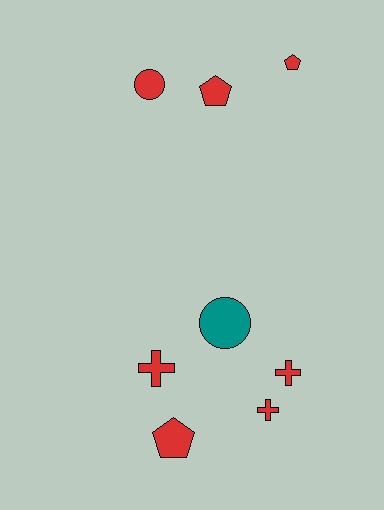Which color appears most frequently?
Red, with 7 objects.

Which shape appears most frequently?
Cross, with 3 objects.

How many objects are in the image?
There are 8 objects.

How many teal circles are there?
There is 1 teal circle.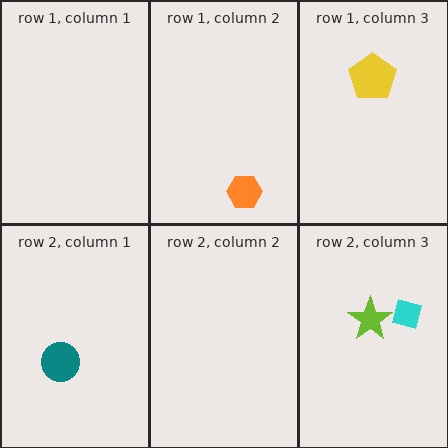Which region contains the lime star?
The row 2, column 3 region.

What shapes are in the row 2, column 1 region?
The teal circle.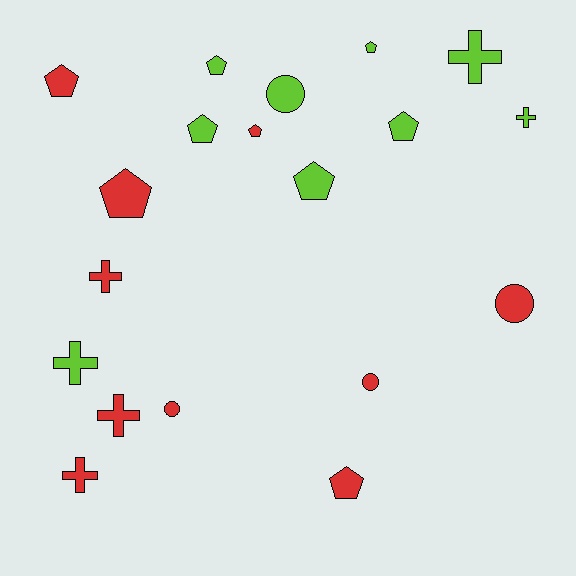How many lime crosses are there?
There are 3 lime crosses.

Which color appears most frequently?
Red, with 10 objects.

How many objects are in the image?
There are 19 objects.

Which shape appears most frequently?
Pentagon, with 9 objects.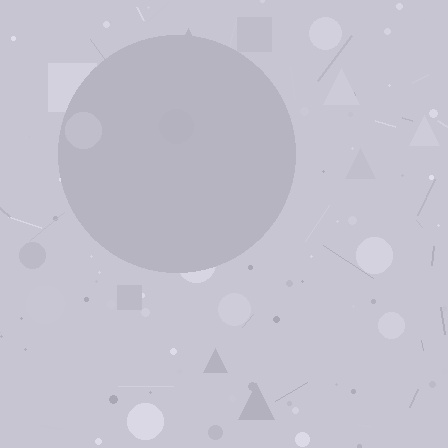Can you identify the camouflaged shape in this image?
The camouflaged shape is a circle.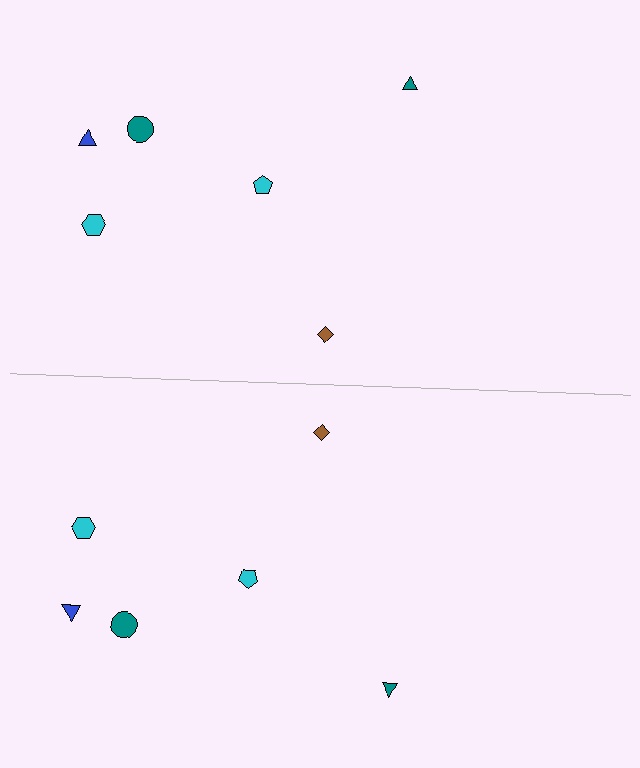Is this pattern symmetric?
Yes, this pattern has bilateral (reflection) symmetry.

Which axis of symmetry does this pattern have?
The pattern has a horizontal axis of symmetry running through the center of the image.